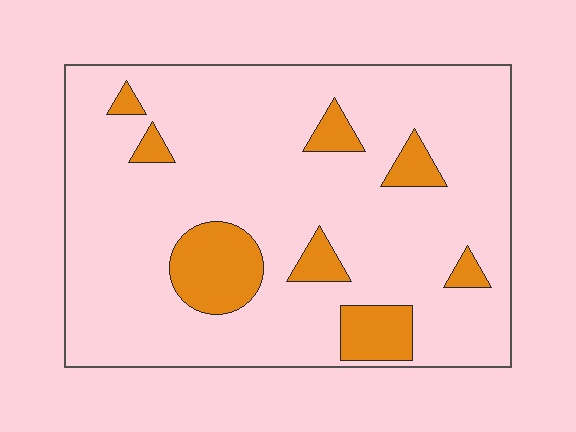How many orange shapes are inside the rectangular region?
8.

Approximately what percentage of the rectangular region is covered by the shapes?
Approximately 15%.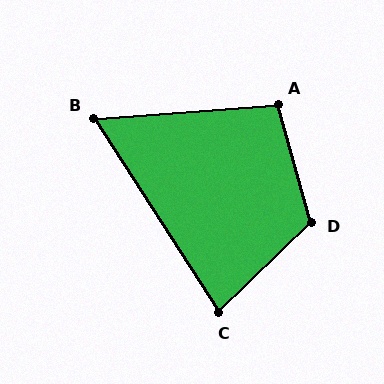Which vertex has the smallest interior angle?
B, at approximately 61 degrees.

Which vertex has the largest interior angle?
D, at approximately 119 degrees.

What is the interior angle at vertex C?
Approximately 79 degrees (acute).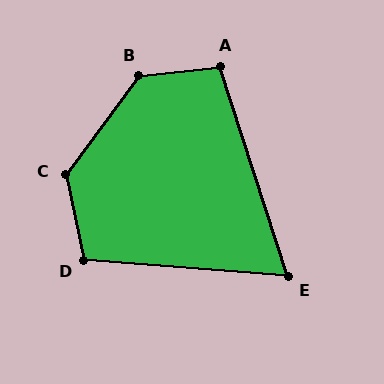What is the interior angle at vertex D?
Approximately 107 degrees (obtuse).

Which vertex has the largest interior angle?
B, at approximately 133 degrees.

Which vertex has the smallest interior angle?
E, at approximately 68 degrees.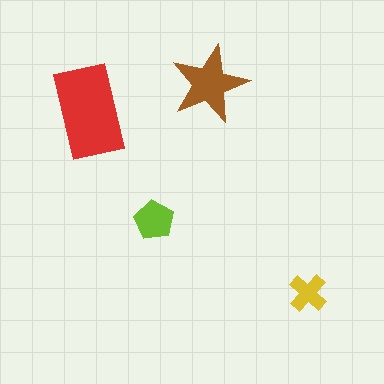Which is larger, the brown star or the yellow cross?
The brown star.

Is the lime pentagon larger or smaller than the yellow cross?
Larger.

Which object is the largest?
The red rectangle.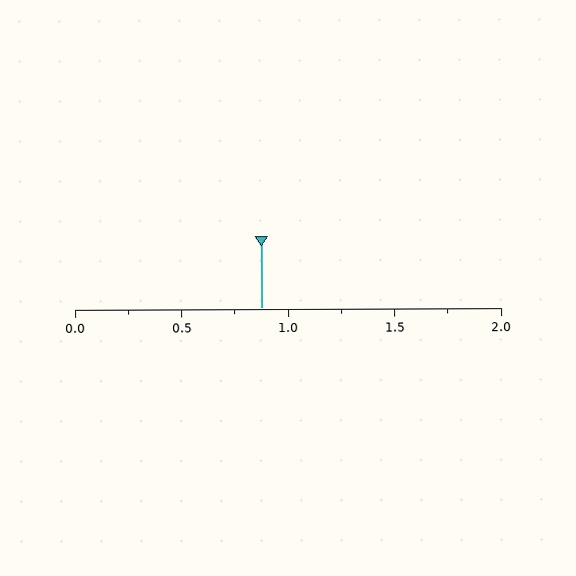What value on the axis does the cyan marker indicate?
The marker indicates approximately 0.88.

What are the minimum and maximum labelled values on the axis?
The axis runs from 0.0 to 2.0.